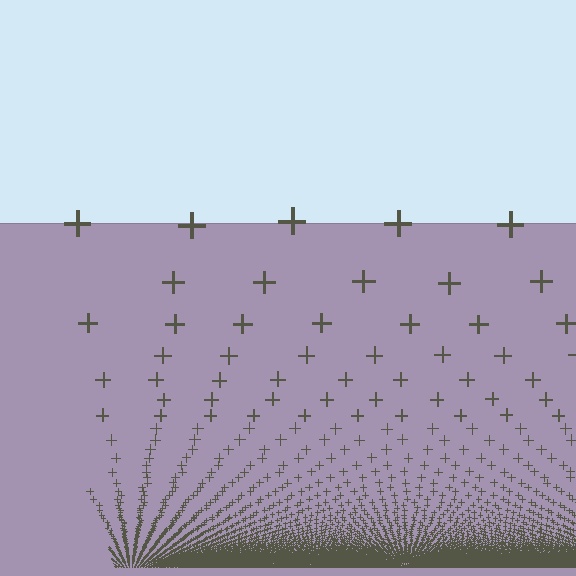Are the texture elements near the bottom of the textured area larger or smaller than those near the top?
Smaller. The gradient is inverted — elements near the bottom are smaller and denser.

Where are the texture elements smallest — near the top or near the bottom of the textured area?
Near the bottom.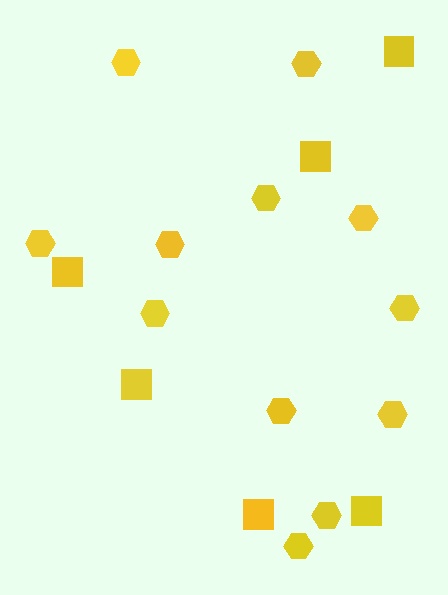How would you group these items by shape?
There are 2 groups: one group of squares (6) and one group of hexagons (12).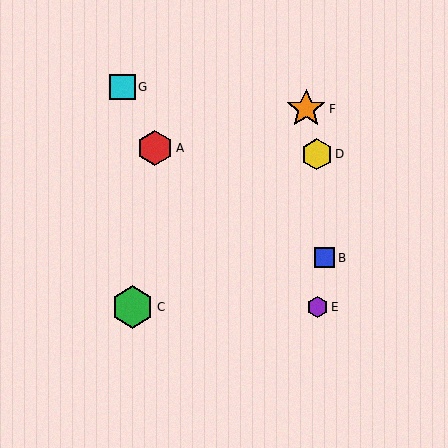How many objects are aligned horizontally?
2 objects (C, E) are aligned horizontally.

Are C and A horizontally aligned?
No, C is at y≈307 and A is at y≈148.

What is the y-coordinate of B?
Object B is at y≈258.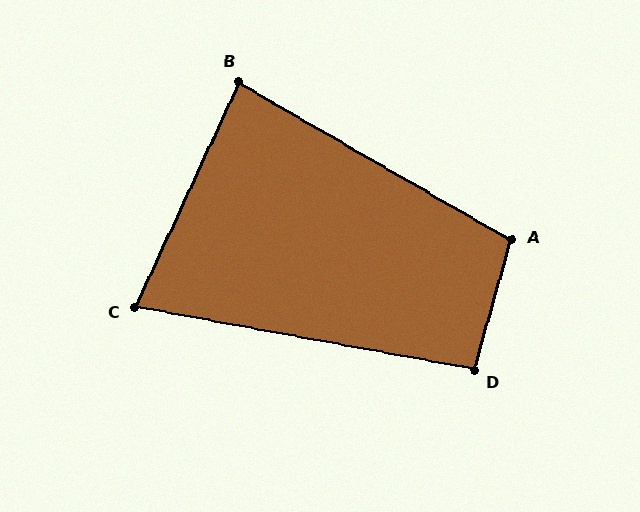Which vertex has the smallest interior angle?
C, at approximately 76 degrees.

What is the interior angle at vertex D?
Approximately 95 degrees (obtuse).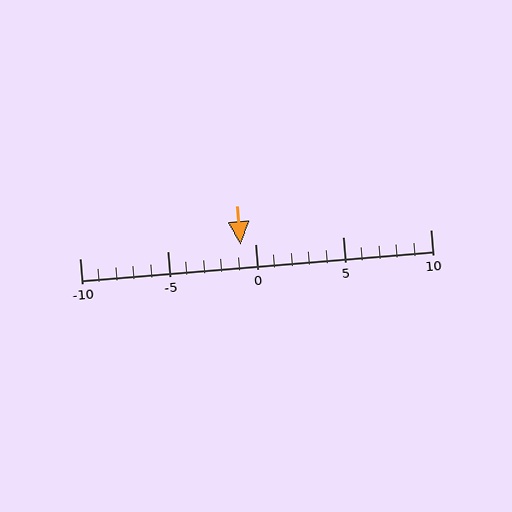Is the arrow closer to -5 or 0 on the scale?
The arrow is closer to 0.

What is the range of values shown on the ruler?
The ruler shows values from -10 to 10.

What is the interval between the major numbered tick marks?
The major tick marks are spaced 5 units apart.